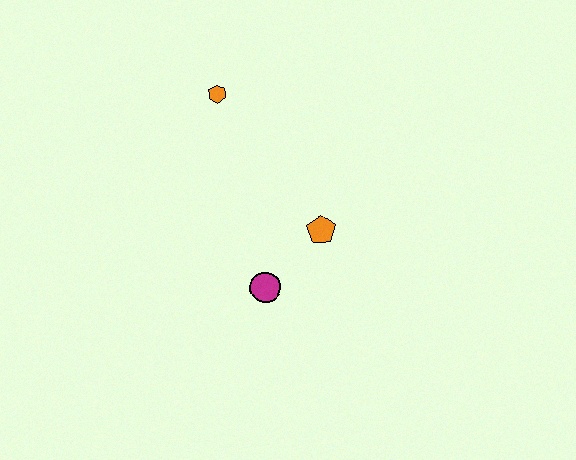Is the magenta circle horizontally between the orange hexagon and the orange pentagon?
Yes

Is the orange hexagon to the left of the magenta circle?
Yes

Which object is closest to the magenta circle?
The orange pentagon is closest to the magenta circle.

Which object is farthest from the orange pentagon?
The orange hexagon is farthest from the orange pentagon.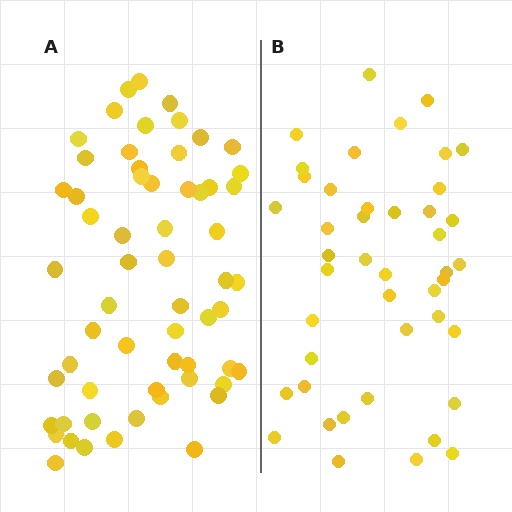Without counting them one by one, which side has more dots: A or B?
Region A (the left region) has more dots.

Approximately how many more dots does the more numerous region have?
Region A has approximately 15 more dots than region B.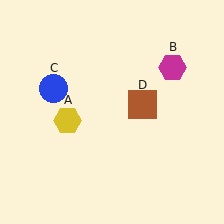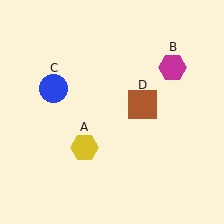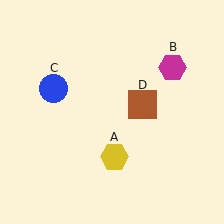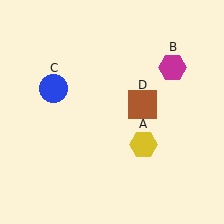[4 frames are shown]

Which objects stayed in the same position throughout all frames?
Magenta hexagon (object B) and blue circle (object C) and brown square (object D) remained stationary.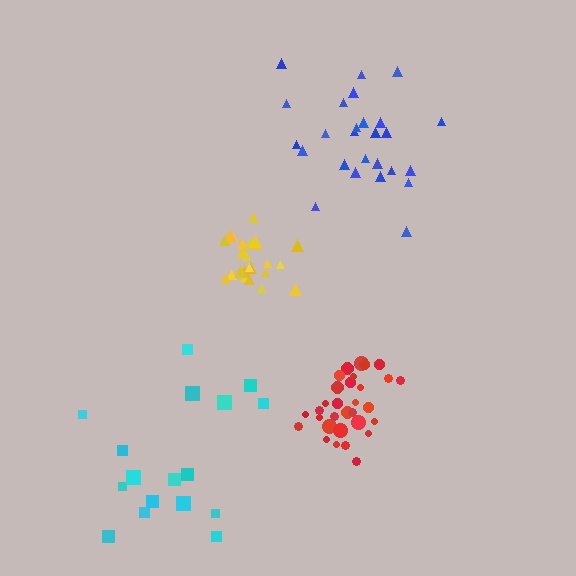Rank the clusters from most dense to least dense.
red, yellow, blue, cyan.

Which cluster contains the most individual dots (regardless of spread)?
Red (32).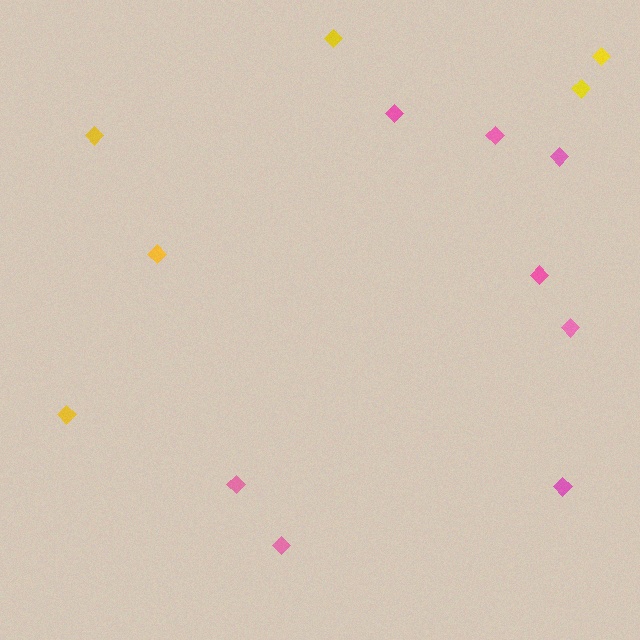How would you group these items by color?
There are 2 groups: one group of pink diamonds (8) and one group of yellow diamonds (6).